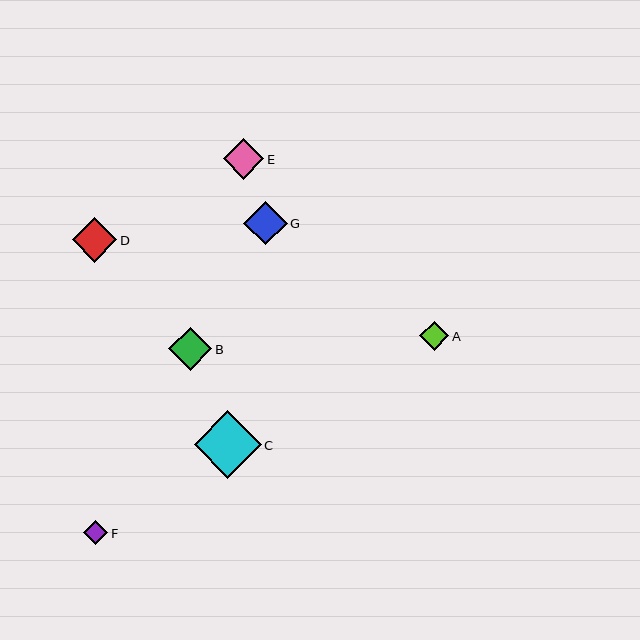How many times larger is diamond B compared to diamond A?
Diamond B is approximately 1.5 times the size of diamond A.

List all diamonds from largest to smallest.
From largest to smallest: C, D, G, B, E, A, F.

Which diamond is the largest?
Diamond C is the largest with a size of approximately 67 pixels.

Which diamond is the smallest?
Diamond F is the smallest with a size of approximately 24 pixels.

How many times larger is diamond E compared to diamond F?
Diamond E is approximately 1.7 times the size of diamond F.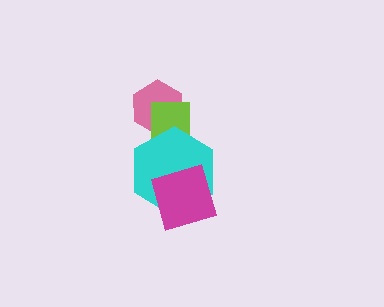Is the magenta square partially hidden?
No, no other shape covers it.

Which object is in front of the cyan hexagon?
The magenta square is in front of the cyan hexagon.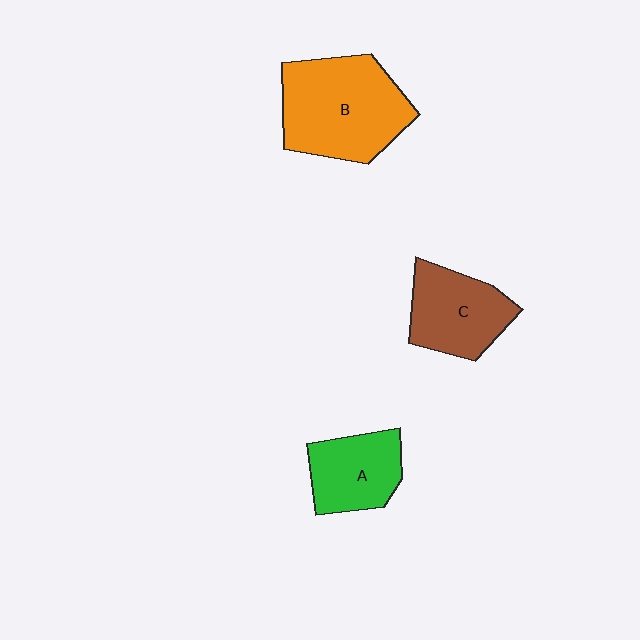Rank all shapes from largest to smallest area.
From largest to smallest: B (orange), C (brown), A (green).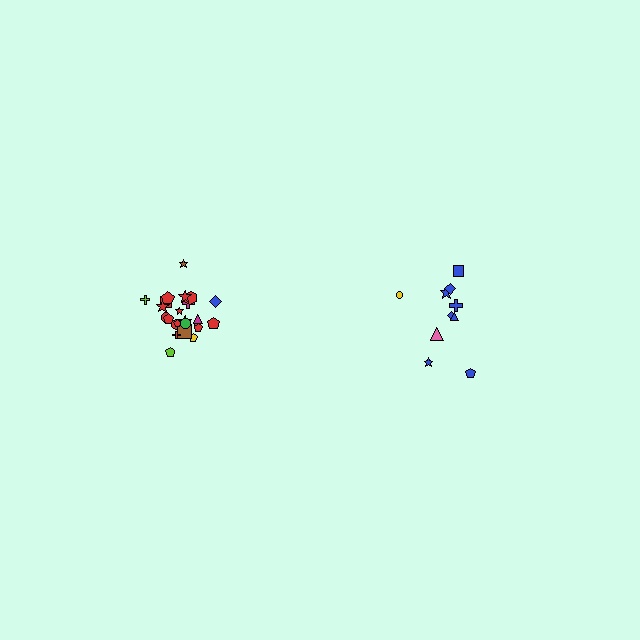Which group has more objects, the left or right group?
The left group.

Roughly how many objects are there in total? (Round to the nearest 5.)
Roughly 35 objects in total.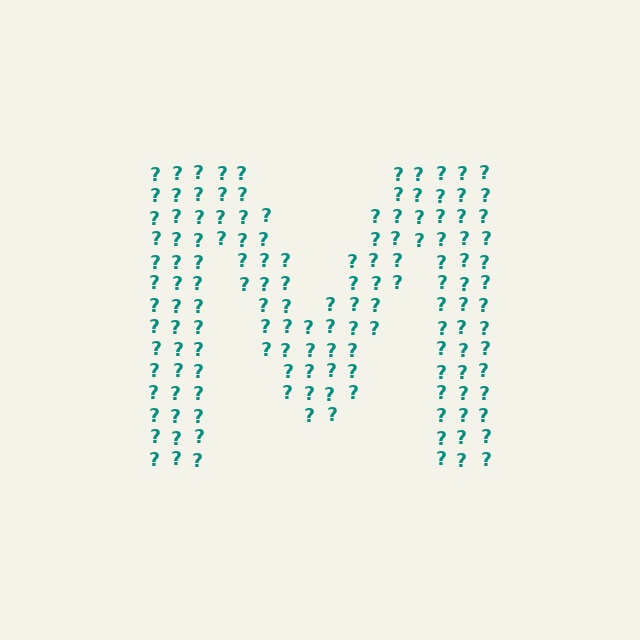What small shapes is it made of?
It is made of small question marks.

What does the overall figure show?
The overall figure shows the letter M.